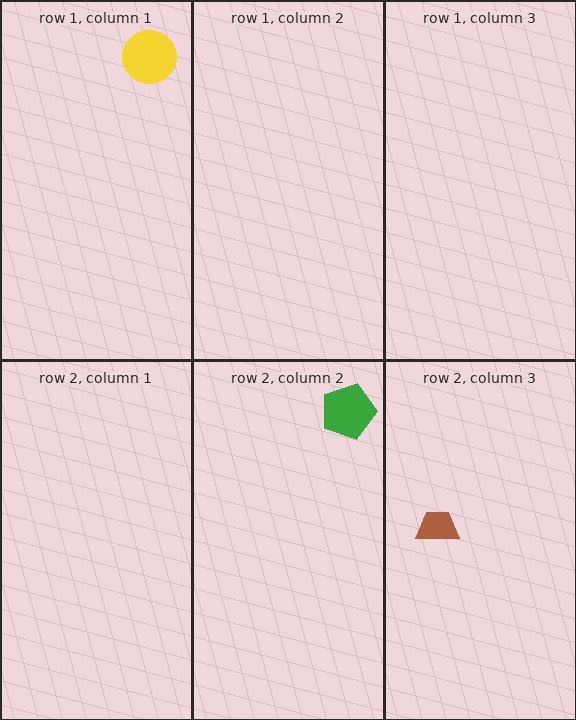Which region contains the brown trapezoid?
The row 2, column 3 region.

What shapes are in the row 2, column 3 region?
The brown trapezoid.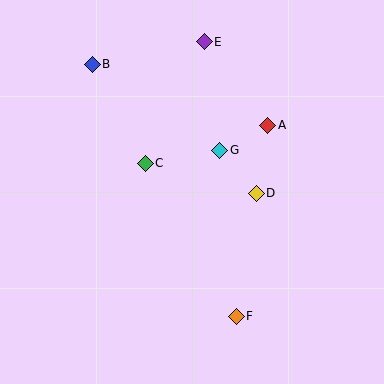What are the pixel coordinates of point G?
Point G is at (220, 150).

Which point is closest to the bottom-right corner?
Point F is closest to the bottom-right corner.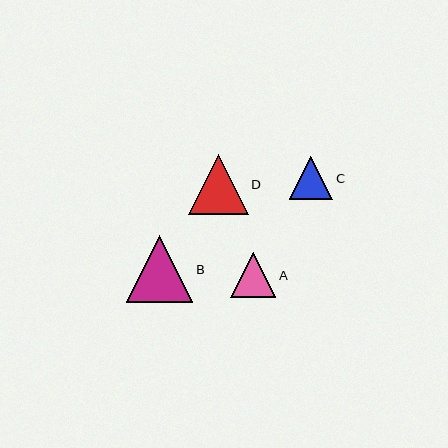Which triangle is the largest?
Triangle B is the largest with a size of approximately 66 pixels.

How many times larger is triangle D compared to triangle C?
Triangle D is approximately 1.4 times the size of triangle C.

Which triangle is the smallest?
Triangle C is the smallest with a size of approximately 44 pixels.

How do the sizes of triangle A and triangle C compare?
Triangle A and triangle C are approximately the same size.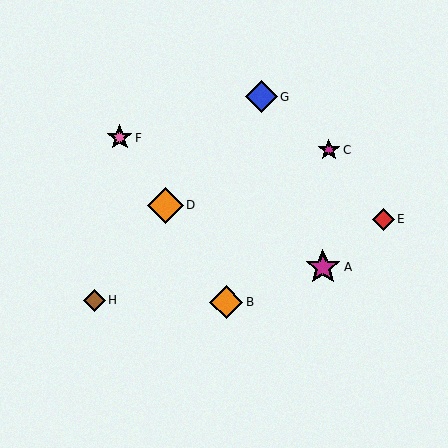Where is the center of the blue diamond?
The center of the blue diamond is at (261, 97).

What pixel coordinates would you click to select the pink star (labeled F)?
Click at (120, 138) to select the pink star F.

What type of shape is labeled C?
Shape C is a magenta star.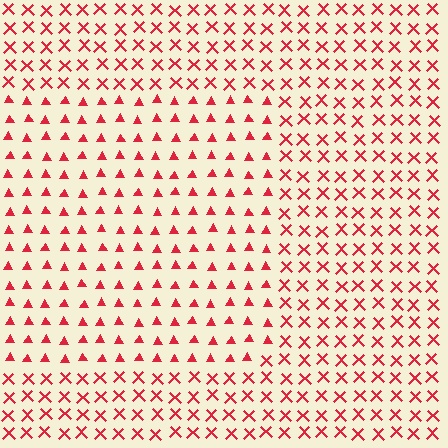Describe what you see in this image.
The image is filled with small red elements arranged in a uniform grid. A rectangle-shaped region contains triangles, while the surrounding area contains X marks. The boundary is defined purely by the change in element shape.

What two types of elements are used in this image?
The image uses triangles inside the rectangle region and X marks outside it.